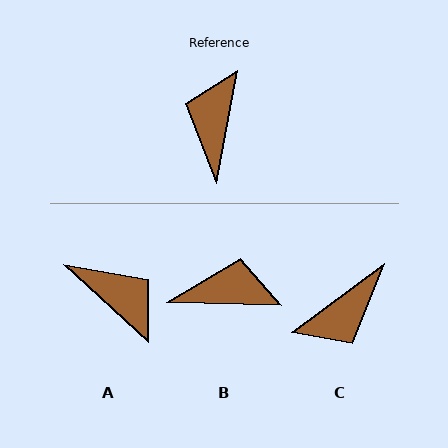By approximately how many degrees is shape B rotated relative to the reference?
Approximately 81 degrees clockwise.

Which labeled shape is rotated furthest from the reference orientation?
C, about 137 degrees away.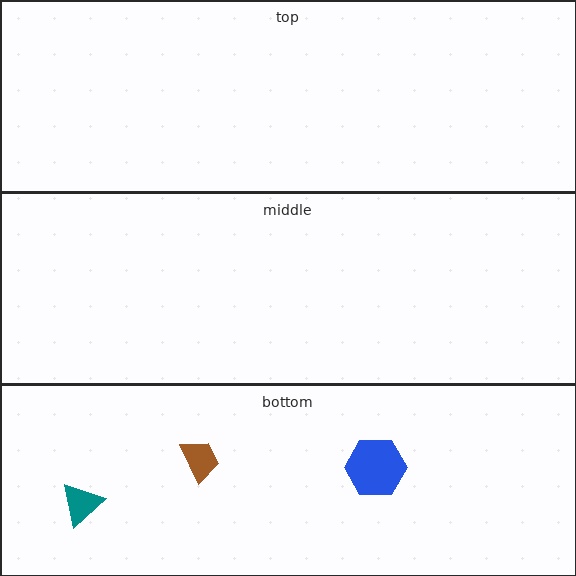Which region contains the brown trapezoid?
The bottom region.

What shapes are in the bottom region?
The blue hexagon, the teal triangle, the brown trapezoid.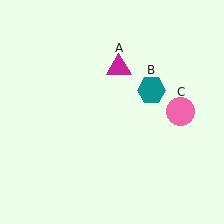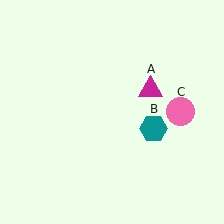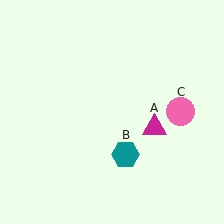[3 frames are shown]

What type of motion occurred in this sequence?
The magenta triangle (object A), teal hexagon (object B) rotated clockwise around the center of the scene.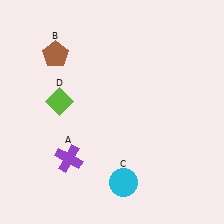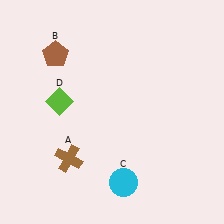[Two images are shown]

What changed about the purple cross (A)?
In Image 1, A is purple. In Image 2, it changed to brown.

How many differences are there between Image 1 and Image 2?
There is 1 difference between the two images.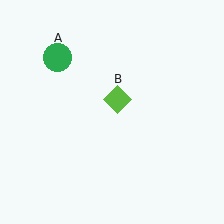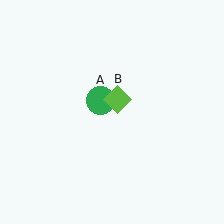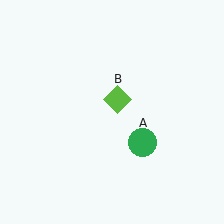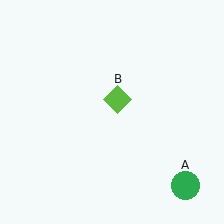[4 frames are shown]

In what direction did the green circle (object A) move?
The green circle (object A) moved down and to the right.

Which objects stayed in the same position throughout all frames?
Lime diamond (object B) remained stationary.